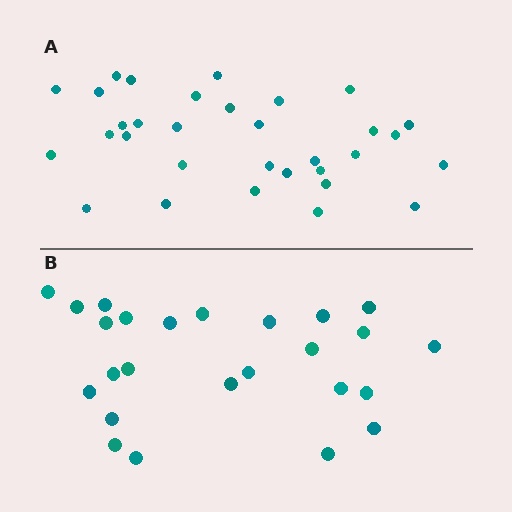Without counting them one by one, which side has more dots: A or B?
Region A (the top region) has more dots.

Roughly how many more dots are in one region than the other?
Region A has roughly 8 or so more dots than region B.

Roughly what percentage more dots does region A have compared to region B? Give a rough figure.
About 30% more.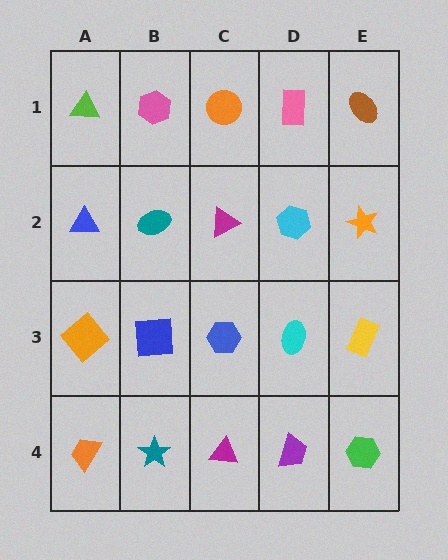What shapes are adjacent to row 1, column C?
A magenta triangle (row 2, column C), a pink hexagon (row 1, column B), a pink rectangle (row 1, column D).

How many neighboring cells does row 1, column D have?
3.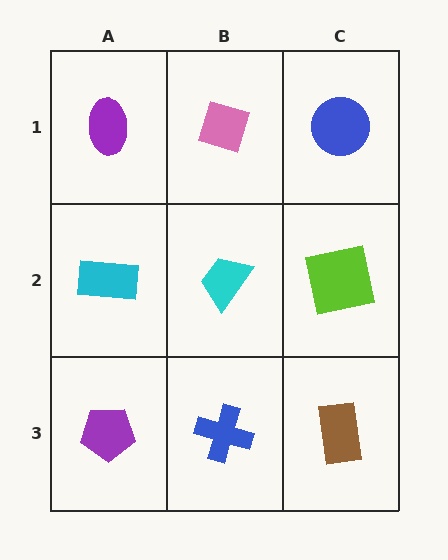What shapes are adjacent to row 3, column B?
A cyan trapezoid (row 2, column B), a purple pentagon (row 3, column A), a brown rectangle (row 3, column C).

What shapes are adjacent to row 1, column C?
A lime square (row 2, column C), a pink diamond (row 1, column B).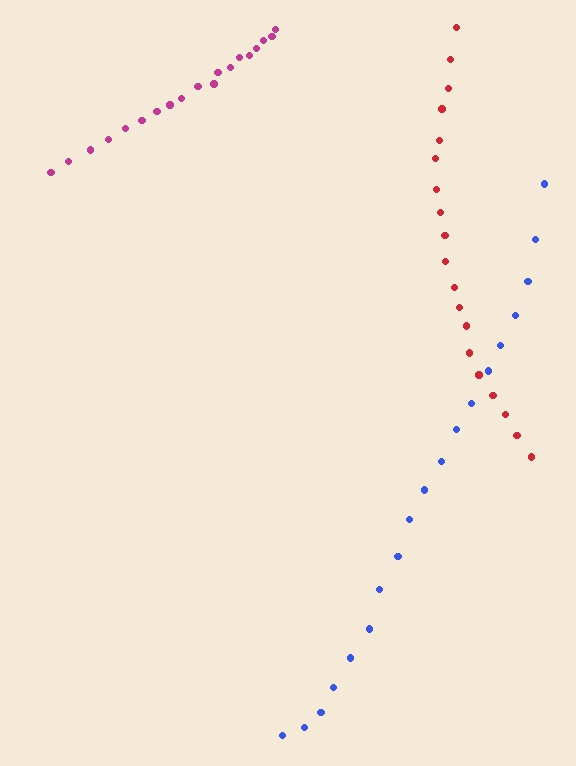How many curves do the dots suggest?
There are 3 distinct paths.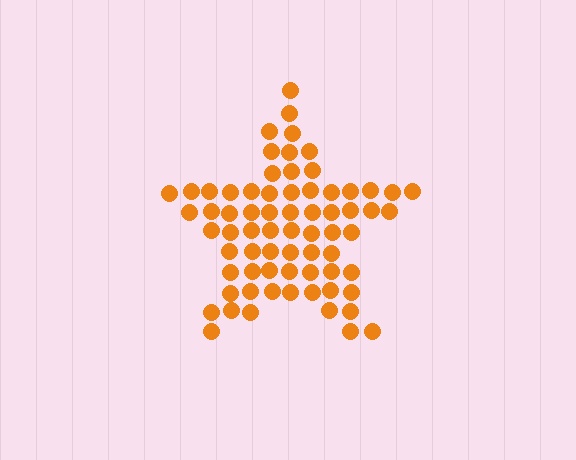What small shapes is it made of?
It is made of small circles.